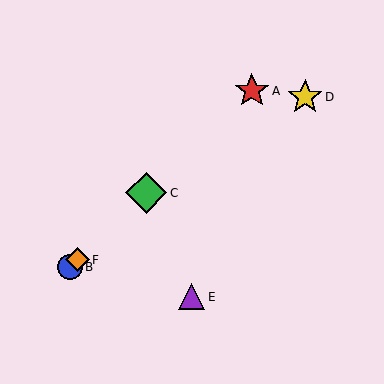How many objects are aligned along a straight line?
4 objects (A, B, C, F) are aligned along a straight line.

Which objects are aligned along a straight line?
Objects A, B, C, F are aligned along a straight line.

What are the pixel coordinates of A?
Object A is at (252, 91).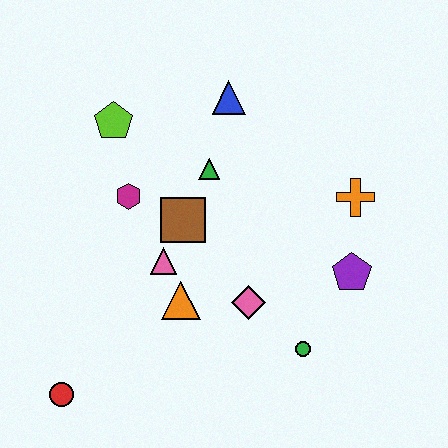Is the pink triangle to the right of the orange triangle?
No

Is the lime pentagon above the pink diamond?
Yes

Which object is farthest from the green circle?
The lime pentagon is farthest from the green circle.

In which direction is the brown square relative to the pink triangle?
The brown square is above the pink triangle.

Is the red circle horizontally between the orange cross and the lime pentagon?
No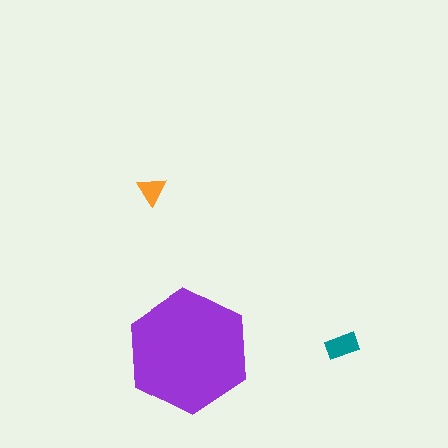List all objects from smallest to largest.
The orange triangle, the teal rectangle, the purple hexagon.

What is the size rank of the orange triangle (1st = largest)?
3rd.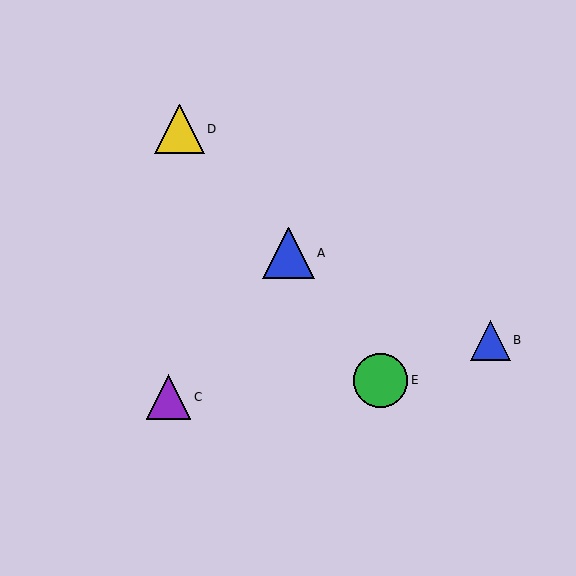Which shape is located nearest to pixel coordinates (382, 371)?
The green circle (labeled E) at (381, 380) is nearest to that location.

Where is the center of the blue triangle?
The center of the blue triangle is at (289, 253).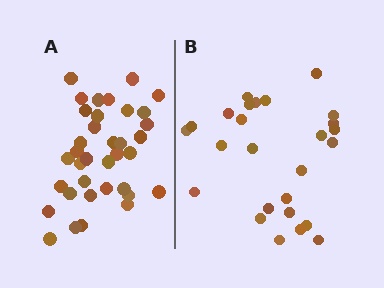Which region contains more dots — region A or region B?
Region A (the left region) has more dots.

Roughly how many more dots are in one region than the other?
Region A has roughly 10 or so more dots than region B.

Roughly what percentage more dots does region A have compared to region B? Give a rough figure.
About 40% more.